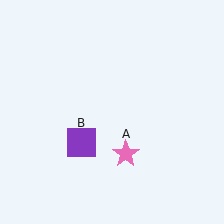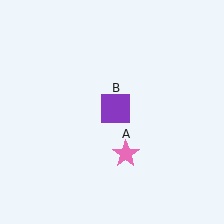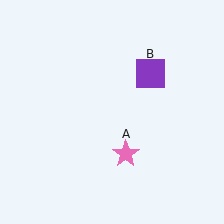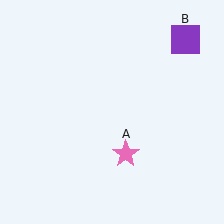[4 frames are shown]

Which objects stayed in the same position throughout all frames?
Pink star (object A) remained stationary.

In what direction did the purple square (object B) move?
The purple square (object B) moved up and to the right.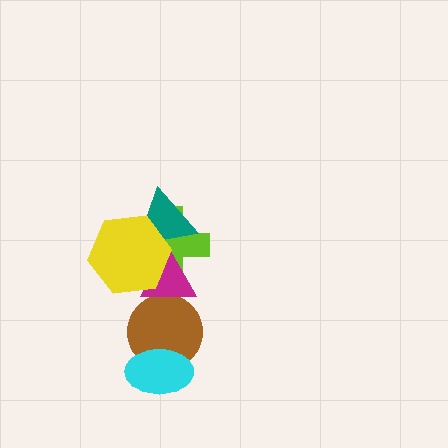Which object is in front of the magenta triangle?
The yellow hexagon is in front of the magenta triangle.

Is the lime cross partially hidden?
Yes, it is partially covered by another shape.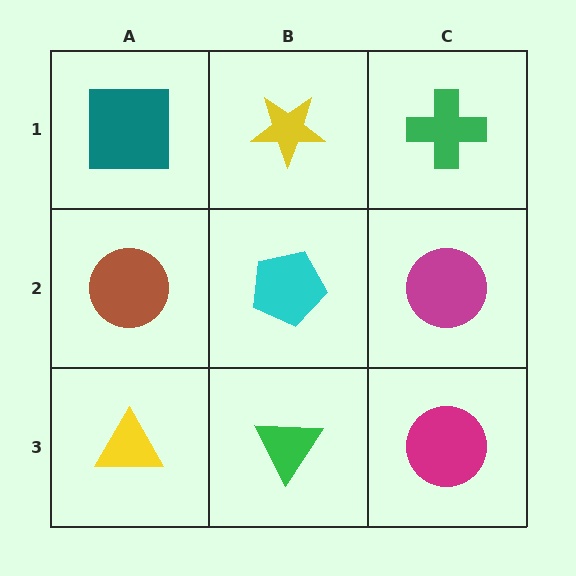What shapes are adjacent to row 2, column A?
A teal square (row 1, column A), a yellow triangle (row 3, column A), a cyan pentagon (row 2, column B).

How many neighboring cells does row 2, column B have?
4.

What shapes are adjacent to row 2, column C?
A green cross (row 1, column C), a magenta circle (row 3, column C), a cyan pentagon (row 2, column B).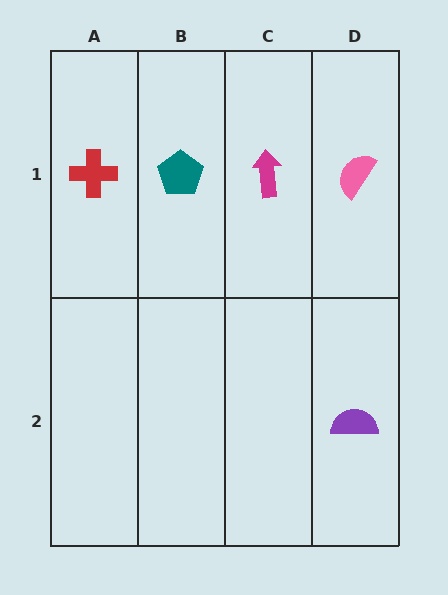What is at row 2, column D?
A purple semicircle.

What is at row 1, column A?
A red cross.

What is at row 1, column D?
A pink semicircle.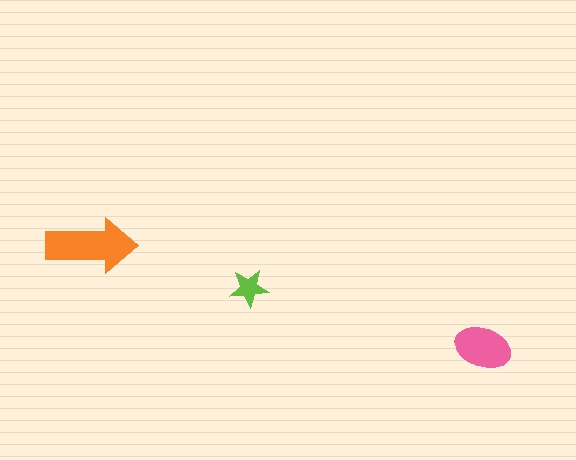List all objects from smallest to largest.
The lime star, the pink ellipse, the orange arrow.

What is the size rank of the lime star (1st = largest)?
3rd.